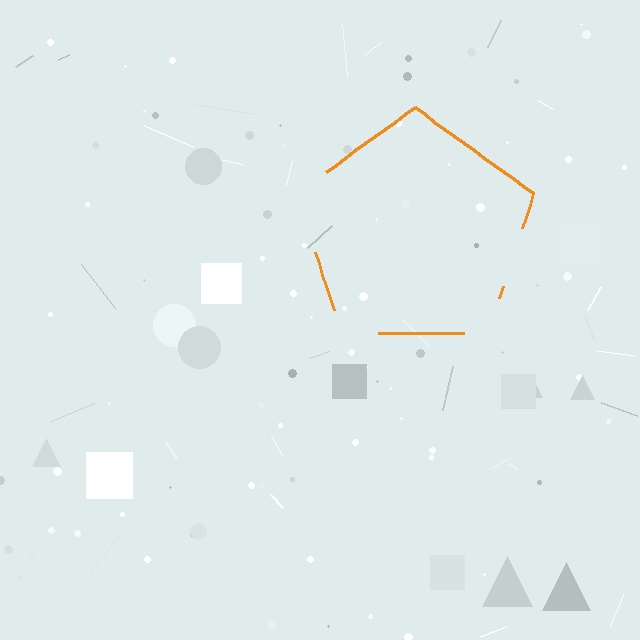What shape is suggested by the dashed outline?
The dashed outline suggests a pentagon.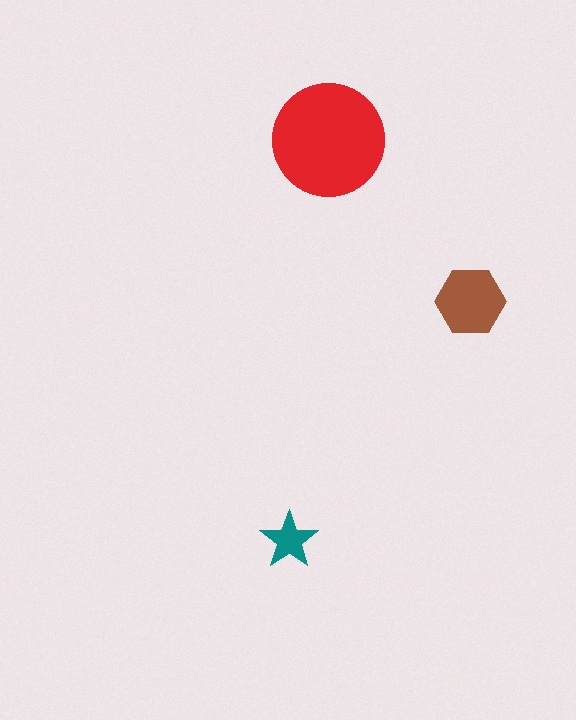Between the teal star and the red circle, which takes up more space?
The red circle.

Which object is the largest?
The red circle.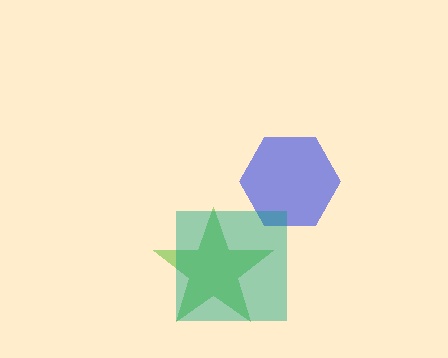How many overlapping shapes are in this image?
There are 3 overlapping shapes in the image.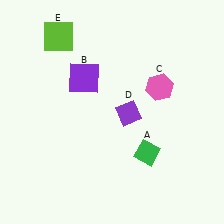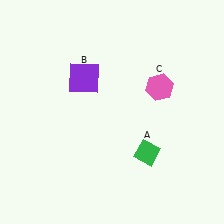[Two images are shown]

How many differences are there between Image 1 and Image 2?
There are 2 differences between the two images.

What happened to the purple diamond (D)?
The purple diamond (D) was removed in Image 2. It was in the bottom-right area of Image 1.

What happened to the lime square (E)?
The lime square (E) was removed in Image 2. It was in the top-left area of Image 1.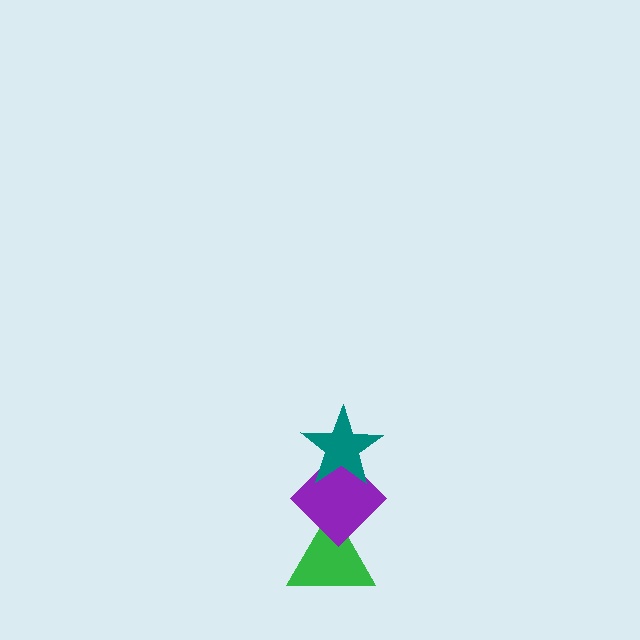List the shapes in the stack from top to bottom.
From top to bottom: the teal star, the purple diamond, the green triangle.